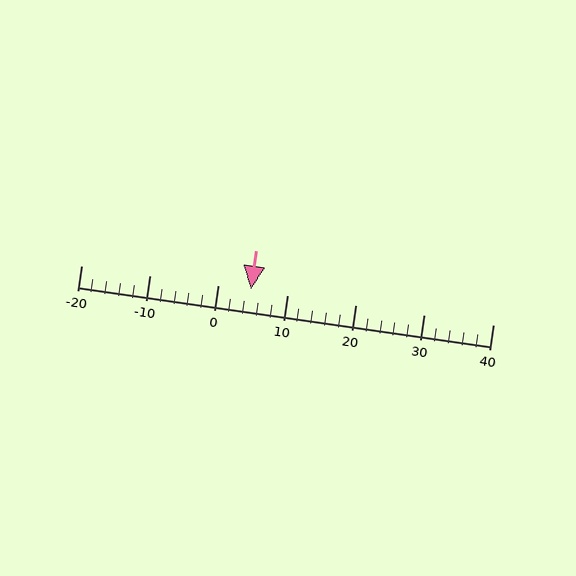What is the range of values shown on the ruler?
The ruler shows values from -20 to 40.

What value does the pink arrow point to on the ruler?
The pink arrow points to approximately 5.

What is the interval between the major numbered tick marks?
The major tick marks are spaced 10 units apart.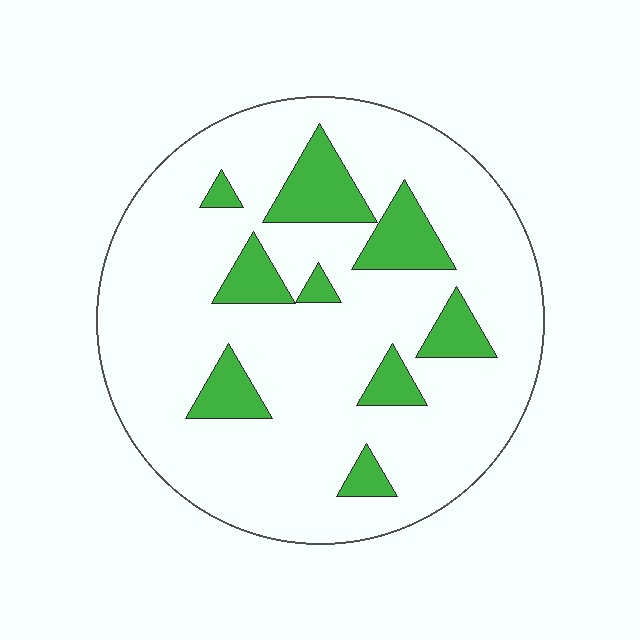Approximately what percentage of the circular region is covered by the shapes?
Approximately 15%.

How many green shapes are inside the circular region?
9.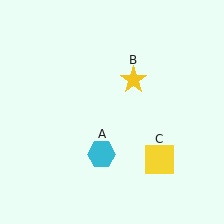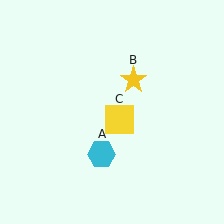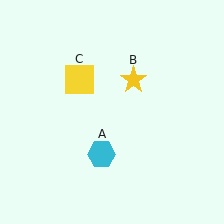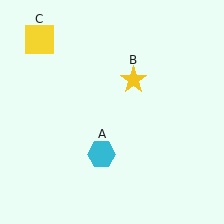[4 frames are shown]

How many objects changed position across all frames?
1 object changed position: yellow square (object C).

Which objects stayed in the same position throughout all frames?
Cyan hexagon (object A) and yellow star (object B) remained stationary.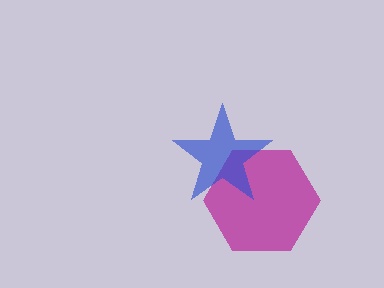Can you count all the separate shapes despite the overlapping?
Yes, there are 2 separate shapes.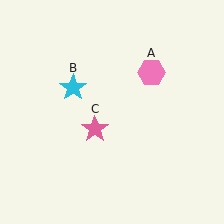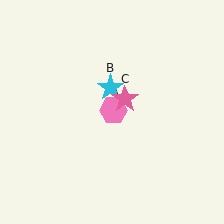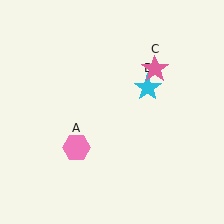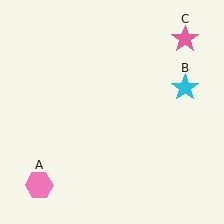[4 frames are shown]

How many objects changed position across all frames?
3 objects changed position: pink hexagon (object A), cyan star (object B), pink star (object C).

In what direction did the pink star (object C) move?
The pink star (object C) moved up and to the right.